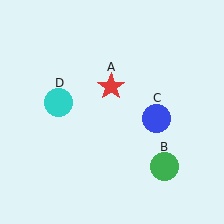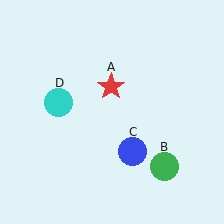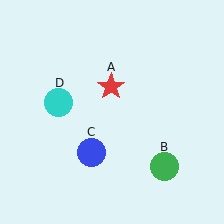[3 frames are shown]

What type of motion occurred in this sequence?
The blue circle (object C) rotated clockwise around the center of the scene.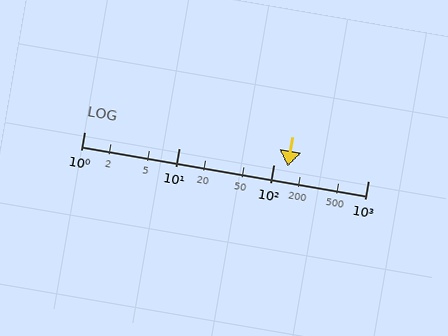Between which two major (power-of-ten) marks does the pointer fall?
The pointer is between 100 and 1000.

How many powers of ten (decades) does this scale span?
The scale spans 3 decades, from 1 to 1000.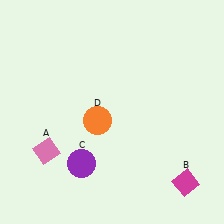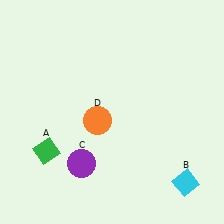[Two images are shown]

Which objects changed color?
A changed from pink to green. B changed from magenta to cyan.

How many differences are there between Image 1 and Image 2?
There are 2 differences between the two images.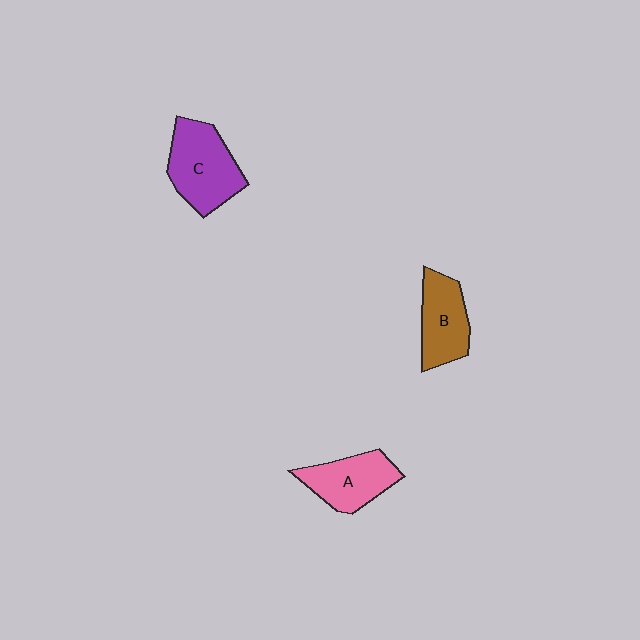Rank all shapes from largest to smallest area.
From largest to smallest: C (purple), A (pink), B (brown).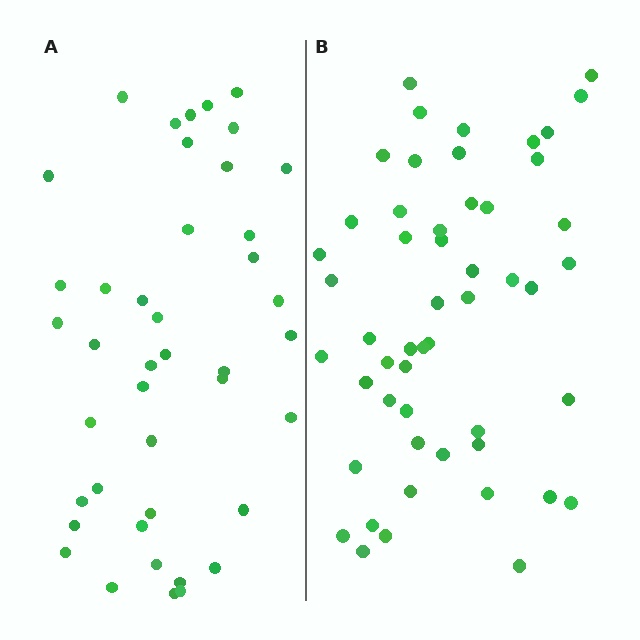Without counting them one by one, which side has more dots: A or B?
Region B (the right region) has more dots.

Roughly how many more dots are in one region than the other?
Region B has roughly 10 or so more dots than region A.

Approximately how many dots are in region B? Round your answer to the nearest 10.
About 50 dots. (The exact count is 52, which rounds to 50.)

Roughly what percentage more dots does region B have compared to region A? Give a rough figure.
About 25% more.